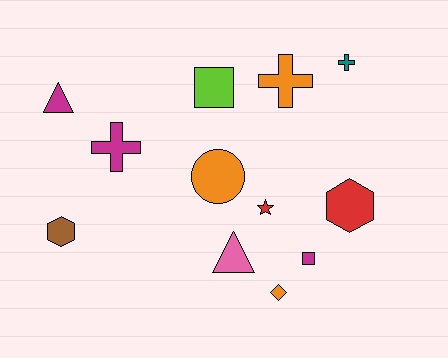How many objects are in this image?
There are 12 objects.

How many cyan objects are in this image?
There are no cyan objects.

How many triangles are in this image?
There are 2 triangles.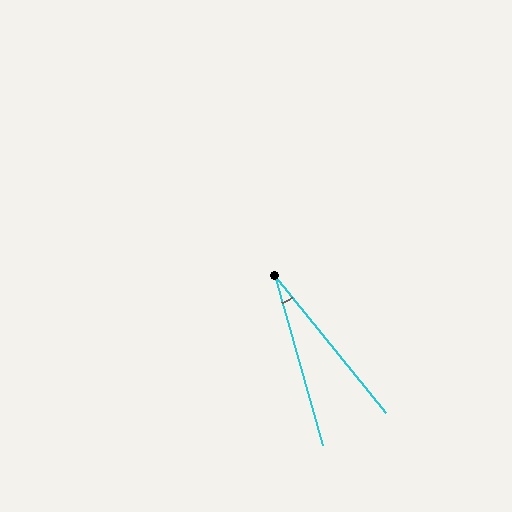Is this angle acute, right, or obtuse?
It is acute.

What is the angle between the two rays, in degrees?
Approximately 23 degrees.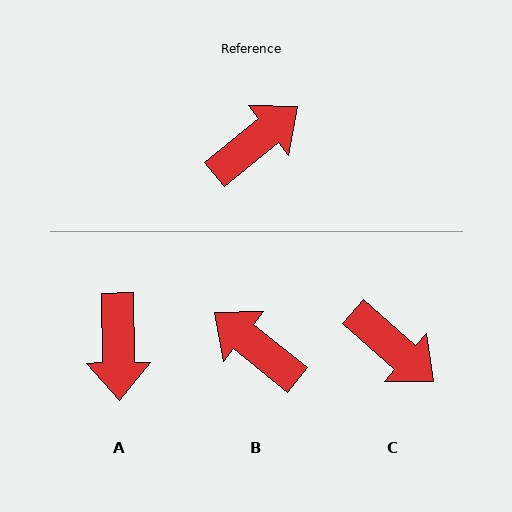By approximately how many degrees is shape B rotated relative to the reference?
Approximately 101 degrees counter-clockwise.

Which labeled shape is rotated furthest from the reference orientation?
A, about 128 degrees away.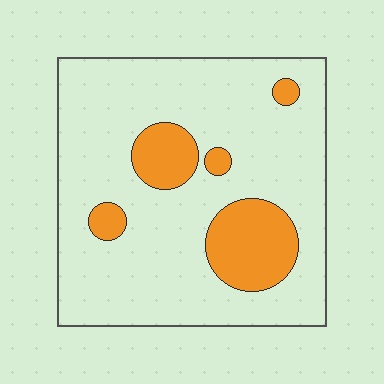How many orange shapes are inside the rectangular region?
5.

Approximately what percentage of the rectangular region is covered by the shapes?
Approximately 20%.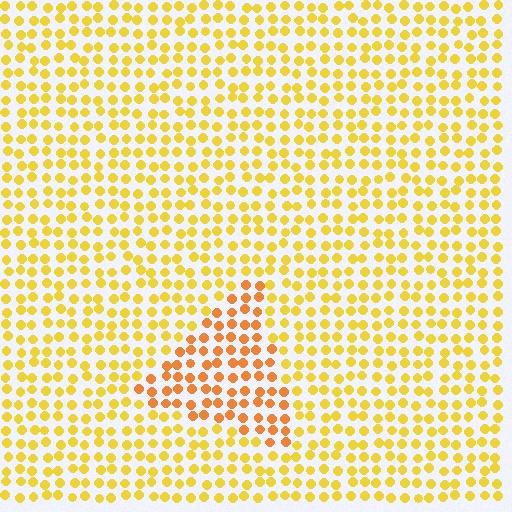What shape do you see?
I see a triangle.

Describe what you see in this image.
The image is filled with small yellow elements in a uniform arrangement. A triangle-shaped region is visible where the elements are tinted to a slightly different hue, forming a subtle color boundary.